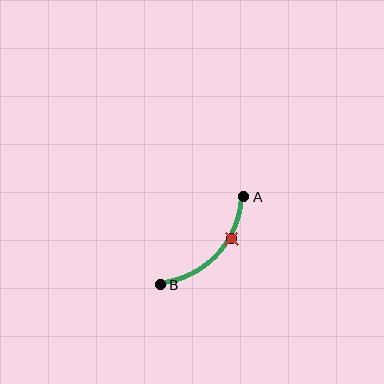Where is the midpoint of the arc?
The arc midpoint is the point on the curve farthest from the straight line joining A and B. It sits below and to the right of that line.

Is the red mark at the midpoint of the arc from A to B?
No. The red mark lies on the arc but is closer to endpoint A. The arc midpoint would be at the point on the curve equidistant along the arc from both A and B.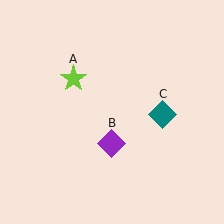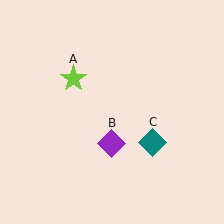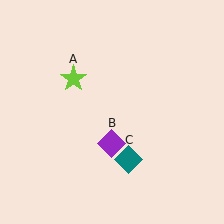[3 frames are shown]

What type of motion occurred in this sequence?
The teal diamond (object C) rotated clockwise around the center of the scene.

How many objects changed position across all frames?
1 object changed position: teal diamond (object C).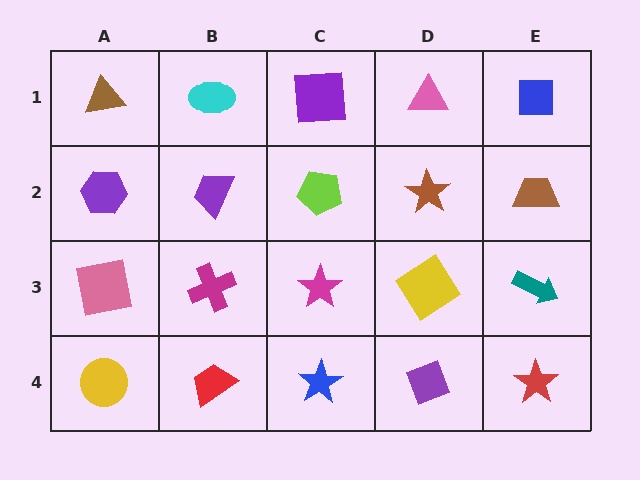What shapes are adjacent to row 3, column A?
A purple hexagon (row 2, column A), a yellow circle (row 4, column A), a magenta cross (row 3, column B).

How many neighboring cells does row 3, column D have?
4.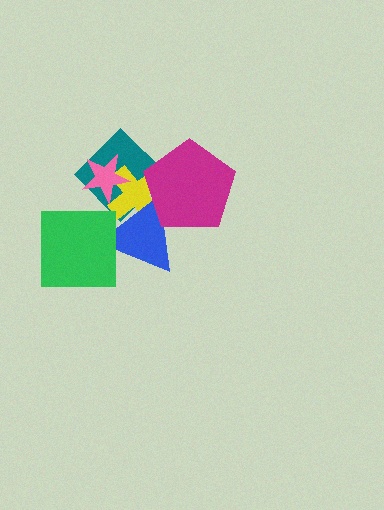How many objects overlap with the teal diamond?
4 objects overlap with the teal diamond.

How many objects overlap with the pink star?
2 objects overlap with the pink star.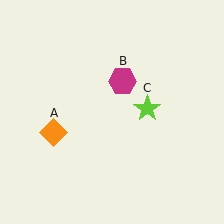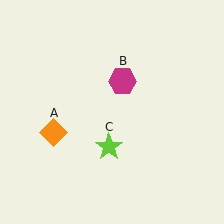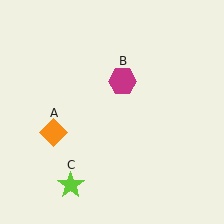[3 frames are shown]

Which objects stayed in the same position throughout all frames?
Orange diamond (object A) and magenta hexagon (object B) remained stationary.